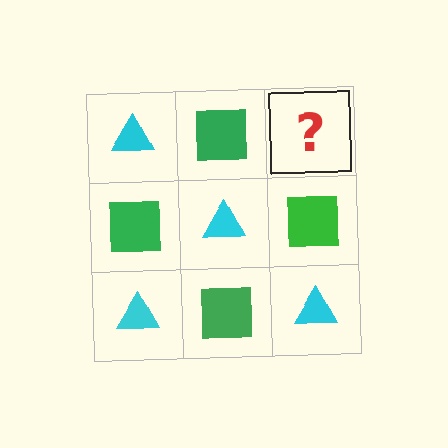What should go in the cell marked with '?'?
The missing cell should contain a cyan triangle.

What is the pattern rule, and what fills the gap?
The rule is that it alternates cyan triangle and green square in a checkerboard pattern. The gap should be filled with a cyan triangle.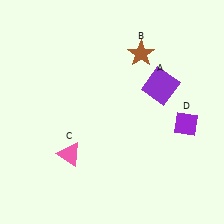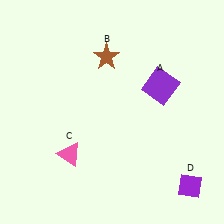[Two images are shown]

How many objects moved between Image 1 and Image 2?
2 objects moved between the two images.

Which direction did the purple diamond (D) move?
The purple diamond (D) moved down.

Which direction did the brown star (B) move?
The brown star (B) moved left.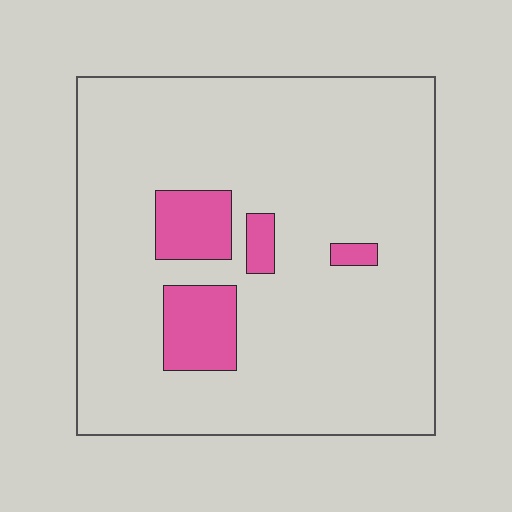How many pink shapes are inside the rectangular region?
4.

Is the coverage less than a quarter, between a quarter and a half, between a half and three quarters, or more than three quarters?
Less than a quarter.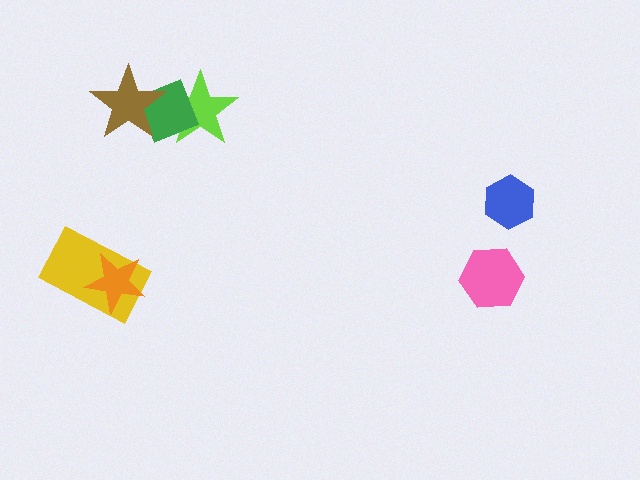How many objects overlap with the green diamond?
2 objects overlap with the green diamond.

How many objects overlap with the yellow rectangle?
1 object overlaps with the yellow rectangle.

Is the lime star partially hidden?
Yes, it is partially covered by another shape.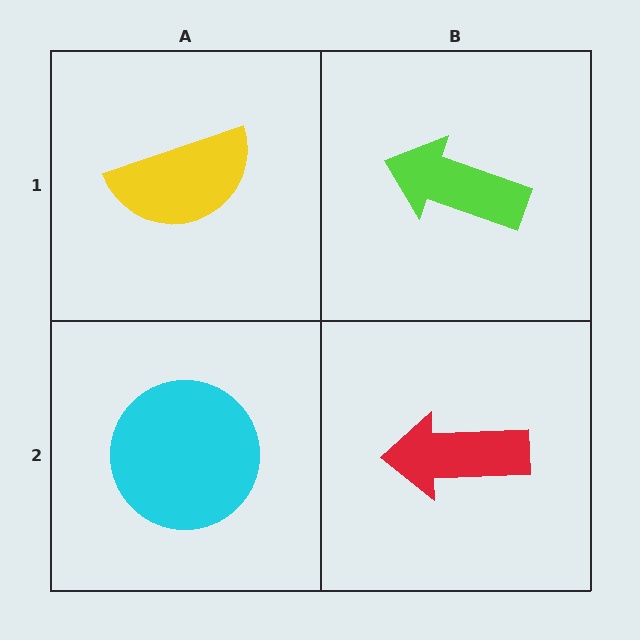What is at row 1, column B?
A lime arrow.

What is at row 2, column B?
A red arrow.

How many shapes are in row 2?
2 shapes.